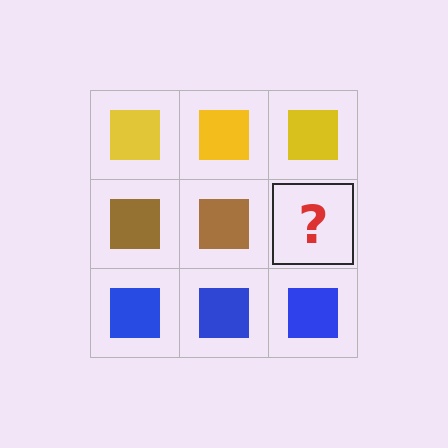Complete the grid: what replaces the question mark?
The question mark should be replaced with a brown square.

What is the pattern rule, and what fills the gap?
The rule is that each row has a consistent color. The gap should be filled with a brown square.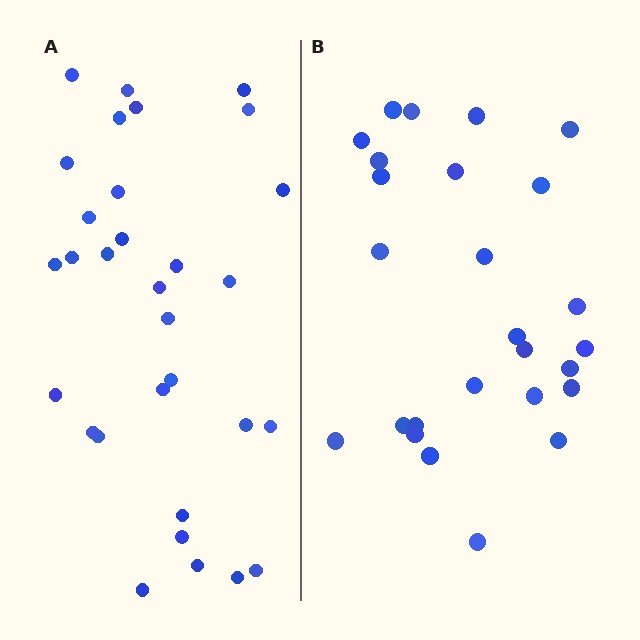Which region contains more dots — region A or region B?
Region A (the left region) has more dots.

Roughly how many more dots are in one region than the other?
Region A has about 5 more dots than region B.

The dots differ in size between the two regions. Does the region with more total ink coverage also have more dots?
No. Region B has more total ink coverage because its dots are larger, but region A actually contains more individual dots. Total area can be misleading — the number of items is what matters here.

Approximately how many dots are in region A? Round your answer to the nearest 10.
About 30 dots. (The exact count is 31, which rounds to 30.)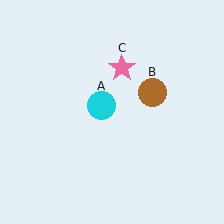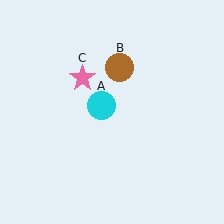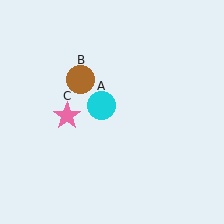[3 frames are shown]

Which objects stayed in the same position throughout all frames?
Cyan circle (object A) remained stationary.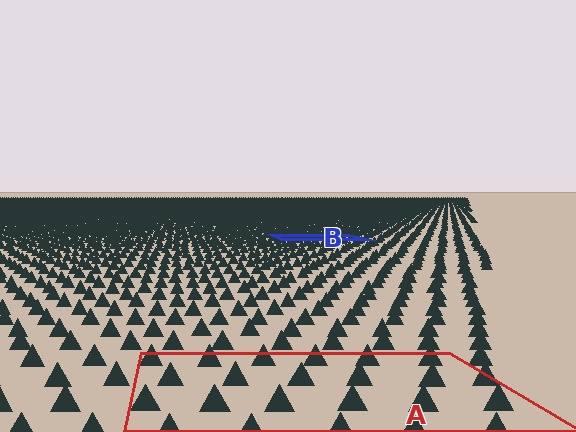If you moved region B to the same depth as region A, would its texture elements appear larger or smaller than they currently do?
They would appear larger. At a closer depth, the same texture elements are projected at a bigger on-screen size.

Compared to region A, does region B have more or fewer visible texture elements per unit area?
Region B has more texture elements per unit area — they are packed more densely because it is farther away.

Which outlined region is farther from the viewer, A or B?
Region B is farther from the viewer — the texture elements inside it appear smaller and more densely packed.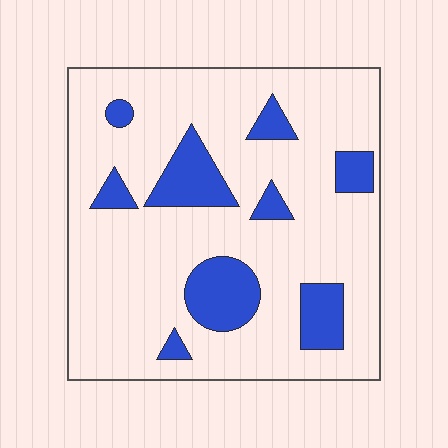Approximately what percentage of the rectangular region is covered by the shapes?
Approximately 20%.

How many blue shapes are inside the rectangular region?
9.